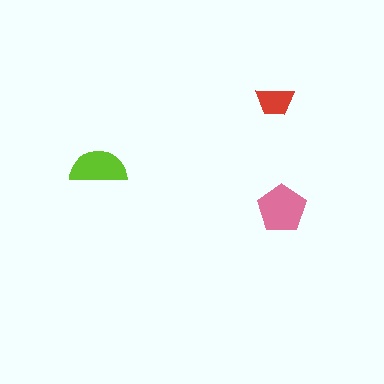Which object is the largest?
The pink pentagon.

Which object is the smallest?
The red trapezoid.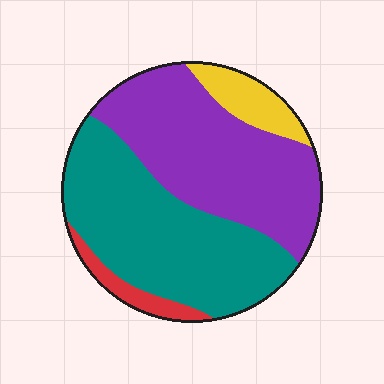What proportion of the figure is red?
Red covers 6% of the figure.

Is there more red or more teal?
Teal.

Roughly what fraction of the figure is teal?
Teal takes up about two fifths (2/5) of the figure.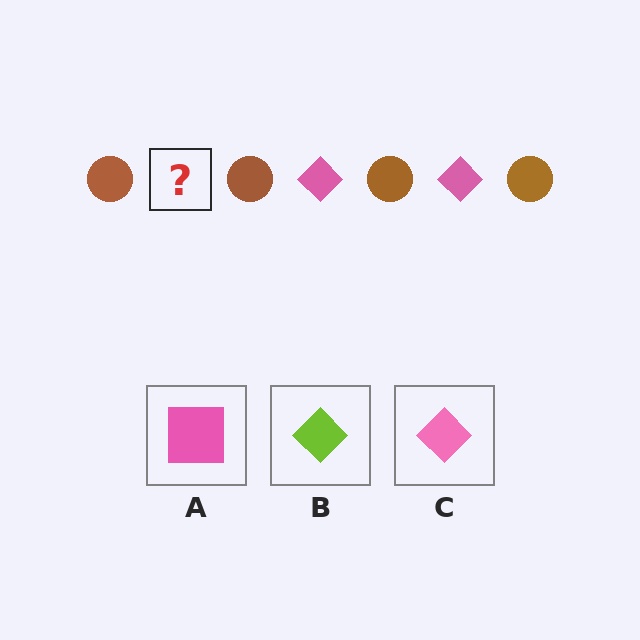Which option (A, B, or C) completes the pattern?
C.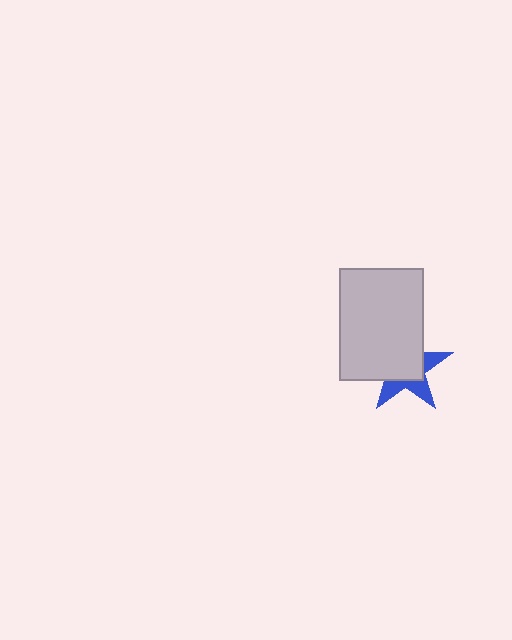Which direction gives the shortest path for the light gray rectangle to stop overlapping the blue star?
Moving toward the upper-left gives the shortest separation.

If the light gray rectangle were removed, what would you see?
You would see the complete blue star.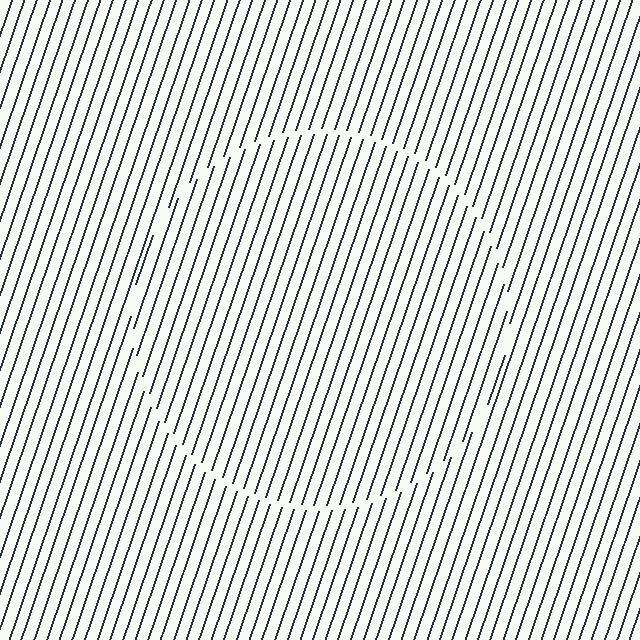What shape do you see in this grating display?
An illusory circle. The interior of the shape contains the same grating, shifted by half a period — the contour is defined by the phase discontinuity where line-ends from the inner and outer gratings abut.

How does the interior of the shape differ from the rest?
The interior of the shape contains the same grating, shifted by half a period — the contour is defined by the phase discontinuity where line-ends from the inner and outer gratings abut.